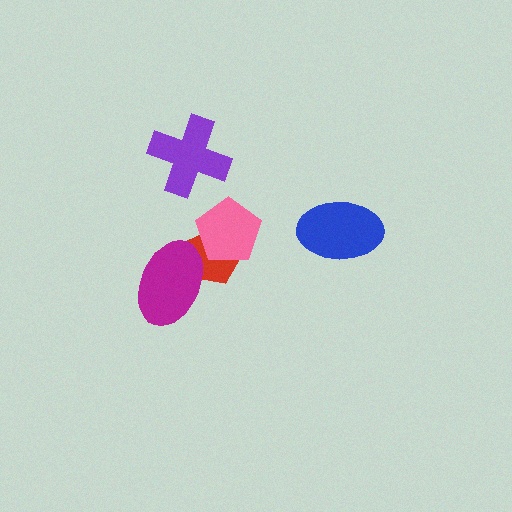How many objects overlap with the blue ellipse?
0 objects overlap with the blue ellipse.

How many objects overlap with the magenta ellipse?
1 object overlaps with the magenta ellipse.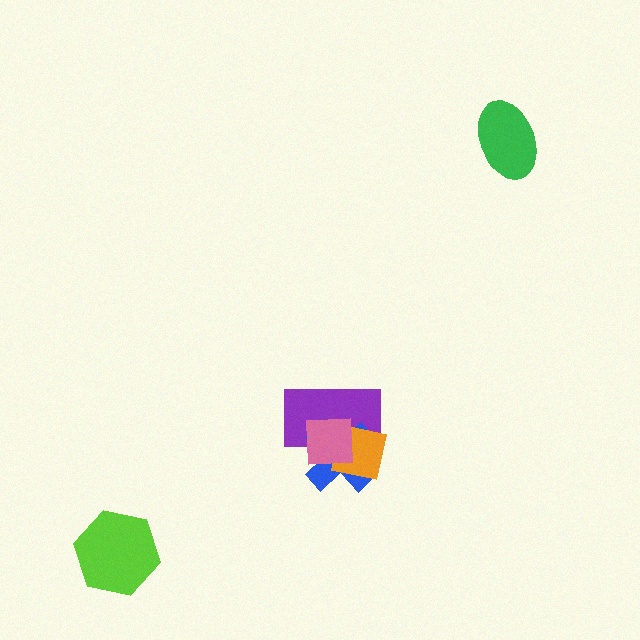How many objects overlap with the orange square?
3 objects overlap with the orange square.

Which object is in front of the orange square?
The pink square is in front of the orange square.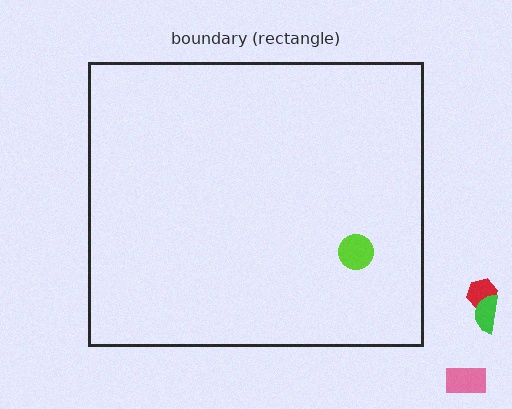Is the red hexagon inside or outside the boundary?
Outside.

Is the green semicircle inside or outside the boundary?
Outside.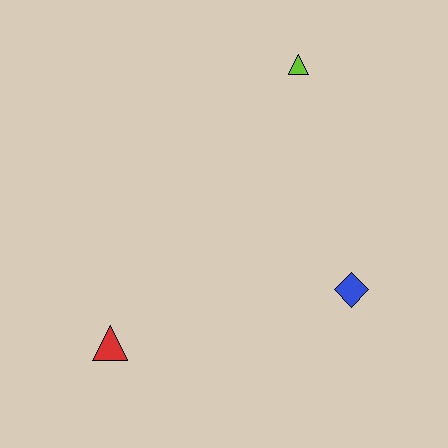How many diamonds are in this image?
There is 1 diamond.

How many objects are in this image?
There are 3 objects.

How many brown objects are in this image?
There are no brown objects.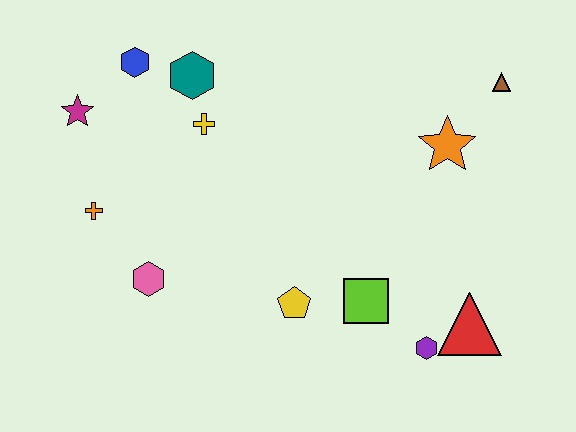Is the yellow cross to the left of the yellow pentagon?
Yes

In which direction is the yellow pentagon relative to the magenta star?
The yellow pentagon is to the right of the magenta star.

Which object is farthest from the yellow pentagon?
The brown triangle is farthest from the yellow pentagon.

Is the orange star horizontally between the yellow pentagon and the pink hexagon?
No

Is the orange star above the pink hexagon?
Yes